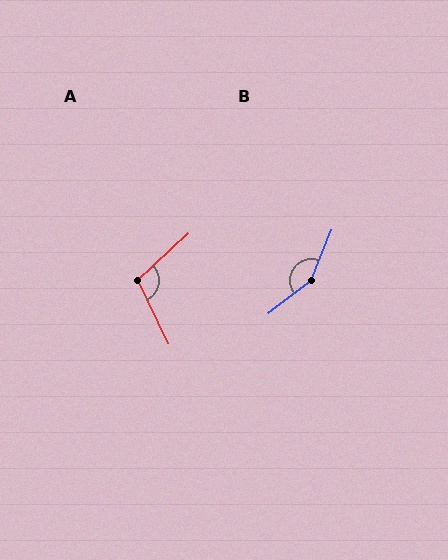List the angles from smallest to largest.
A (108°), B (150°).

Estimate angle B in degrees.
Approximately 150 degrees.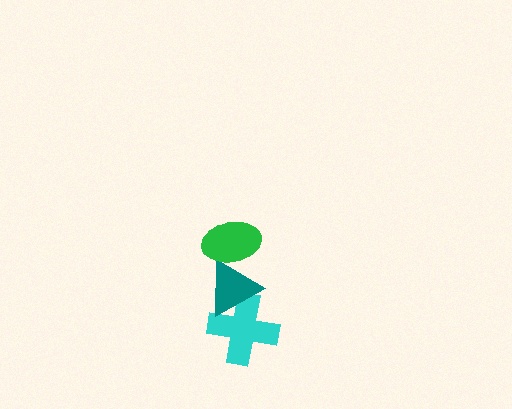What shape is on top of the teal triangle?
The green ellipse is on top of the teal triangle.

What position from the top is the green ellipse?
The green ellipse is 1st from the top.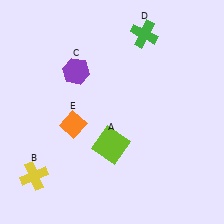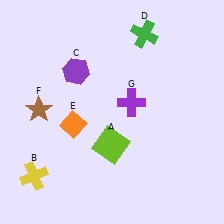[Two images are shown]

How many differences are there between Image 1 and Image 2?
There are 2 differences between the two images.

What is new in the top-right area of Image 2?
A purple cross (G) was added in the top-right area of Image 2.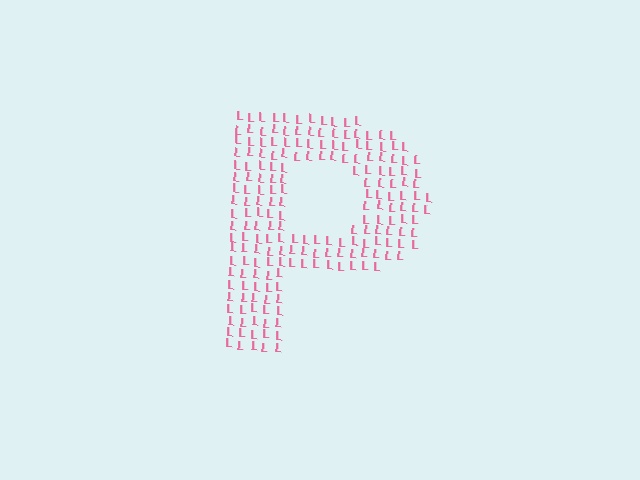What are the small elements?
The small elements are letter L's.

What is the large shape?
The large shape is the letter P.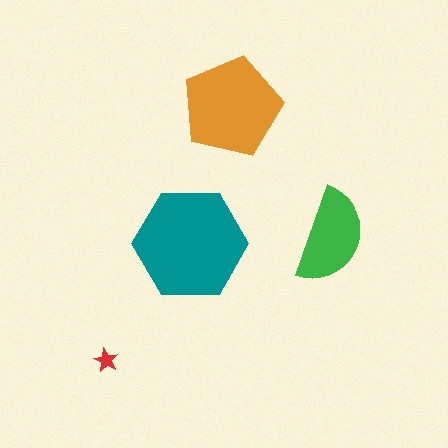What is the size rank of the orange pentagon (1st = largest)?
2nd.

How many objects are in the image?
There are 4 objects in the image.